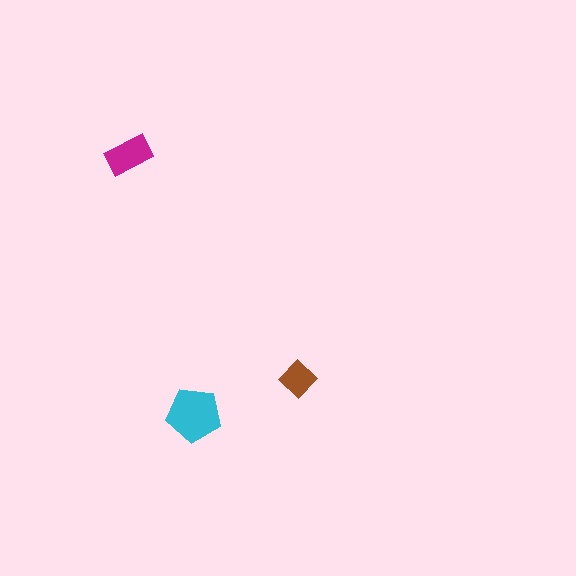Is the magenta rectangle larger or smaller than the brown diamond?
Larger.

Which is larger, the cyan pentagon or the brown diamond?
The cyan pentagon.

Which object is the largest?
The cyan pentagon.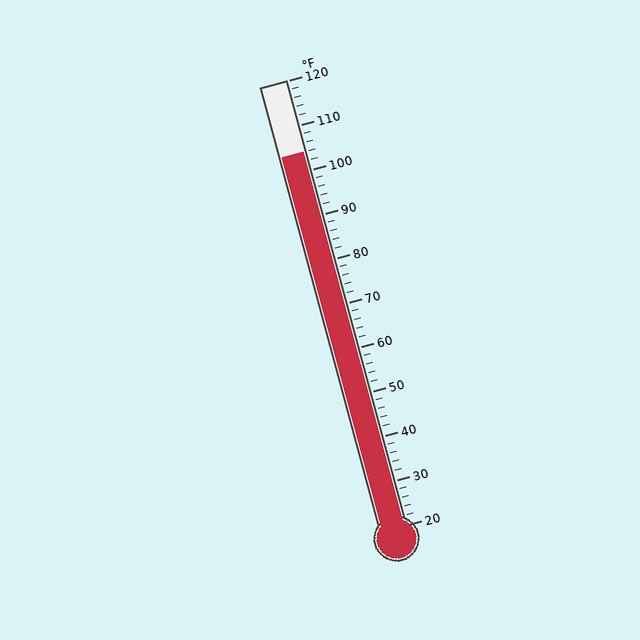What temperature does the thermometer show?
The thermometer shows approximately 104°F.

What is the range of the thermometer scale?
The thermometer scale ranges from 20°F to 120°F.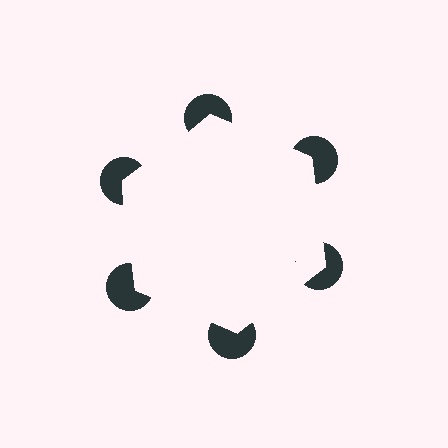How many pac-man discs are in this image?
There are 6 — one at each vertex of the illusory hexagon.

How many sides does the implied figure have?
6 sides.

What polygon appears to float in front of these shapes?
An illusory hexagon — its edges are inferred from the aligned wedge cuts in the pac-man discs, not physically drawn.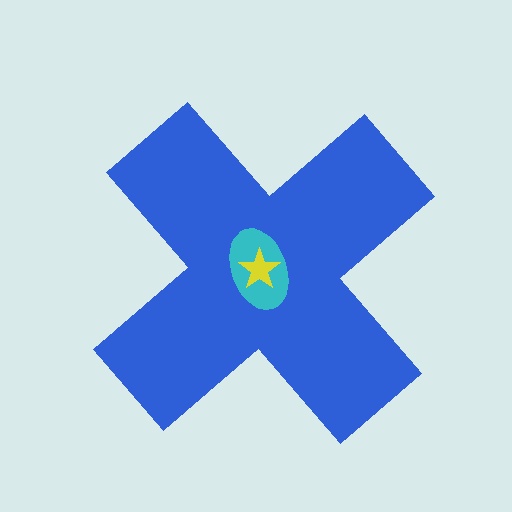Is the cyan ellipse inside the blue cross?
Yes.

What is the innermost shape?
The yellow star.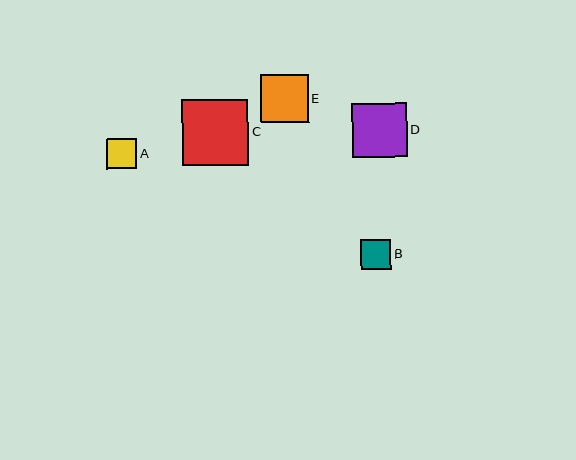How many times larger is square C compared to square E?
Square C is approximately 1.4 times the size of square E.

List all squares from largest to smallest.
From largest to smallest: C, D, E, B, A.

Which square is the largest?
Square C is the largest with a size of approximately 67 pixels.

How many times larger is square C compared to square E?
Square C is approximately 1.4 times the size of square E.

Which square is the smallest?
Square A is the smallest with a size of approximately 30 pixels.